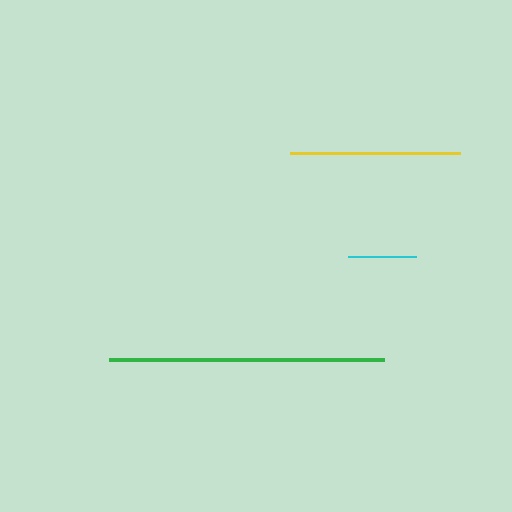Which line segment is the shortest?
The cyan line is the shortest at approximately 68 pixels.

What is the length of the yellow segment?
The yellow segment is approximately 170 pixels long.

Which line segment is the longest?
The green line is the longest at approximately 275 pixels.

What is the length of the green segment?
The green segment is approximately 275 pixels long.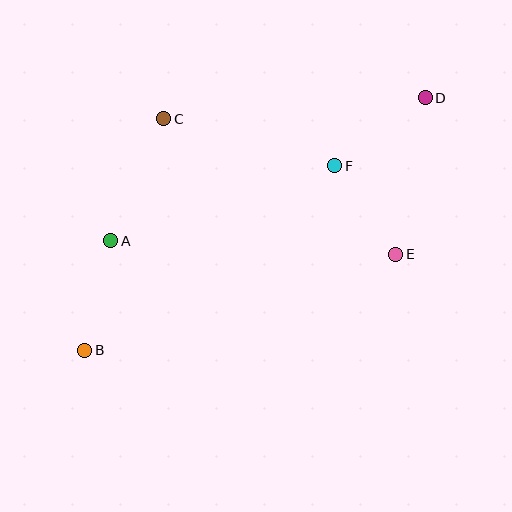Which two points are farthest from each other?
Points B and D are farthest from each other.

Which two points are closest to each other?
Points E and F are closest to each other.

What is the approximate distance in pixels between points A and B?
The distance between A and B is approximately 112 pixels.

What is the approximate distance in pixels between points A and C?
The distance between A and C is approximately 133 pixels.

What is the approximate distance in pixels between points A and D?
The distance between A and D is approximately 345 pixels.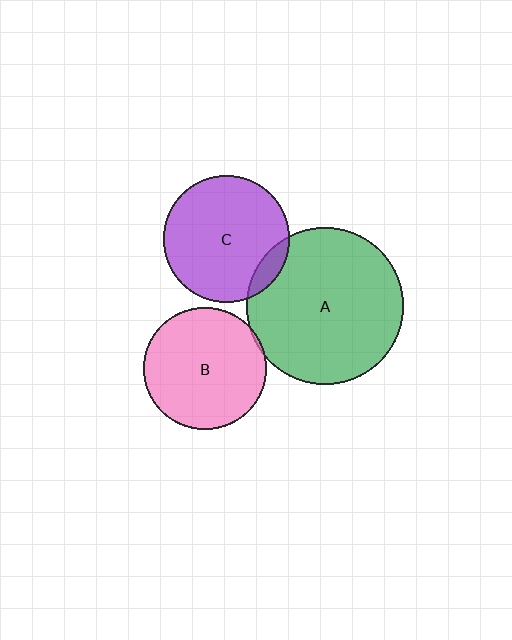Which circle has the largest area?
Circle A (green).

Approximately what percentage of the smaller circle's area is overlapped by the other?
Approximately 5%.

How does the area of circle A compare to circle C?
Approximately 1.5 times.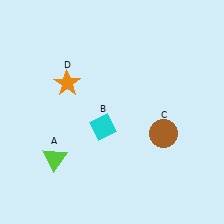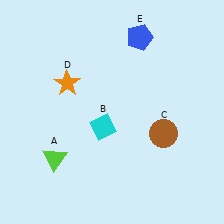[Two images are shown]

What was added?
A blue pentagon (E) was added in Image 2.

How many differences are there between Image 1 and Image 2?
There is 1 difference between the two images.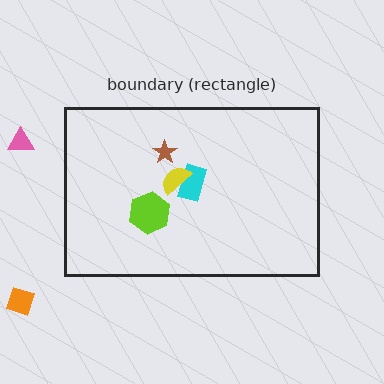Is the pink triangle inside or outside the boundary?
Outside.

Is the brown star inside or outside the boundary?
Inside.